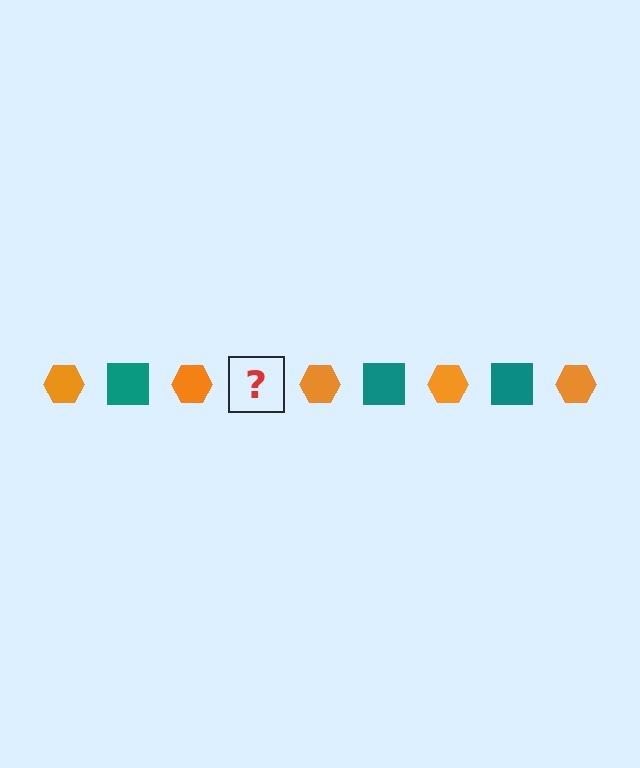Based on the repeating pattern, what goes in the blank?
The blank should be a teal square.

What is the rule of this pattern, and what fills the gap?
The rule is that the pattern alternates between orange hexagon and teal square. The gap should be filled with a teal square.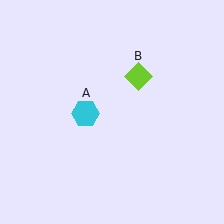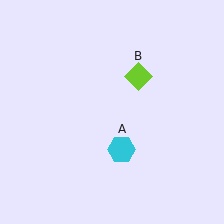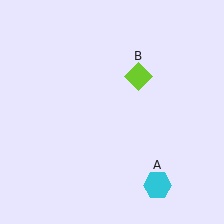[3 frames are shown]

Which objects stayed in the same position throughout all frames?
Lime diamond (object B) remained stationary.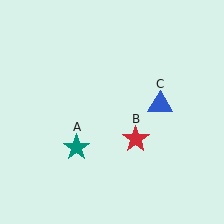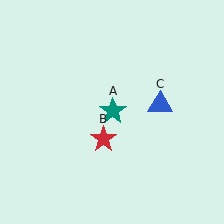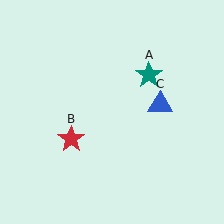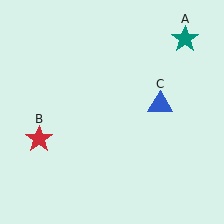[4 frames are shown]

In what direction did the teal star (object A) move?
The teal star (object A) moved up and to the right.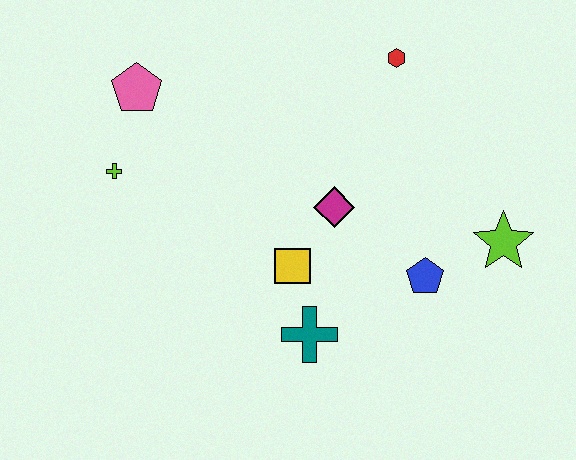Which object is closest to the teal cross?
The yellow square is closest to the teal cross.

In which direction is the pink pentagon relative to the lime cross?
The pink pentagon is above the lime cross.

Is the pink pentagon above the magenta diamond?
Yes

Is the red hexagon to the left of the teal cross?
No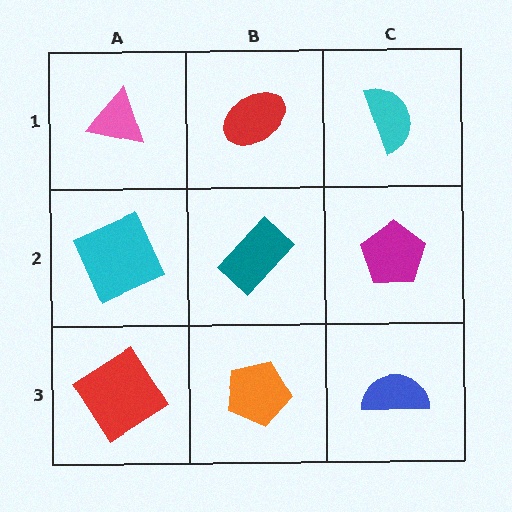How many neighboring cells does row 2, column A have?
3.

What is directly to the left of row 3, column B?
A red diamond.